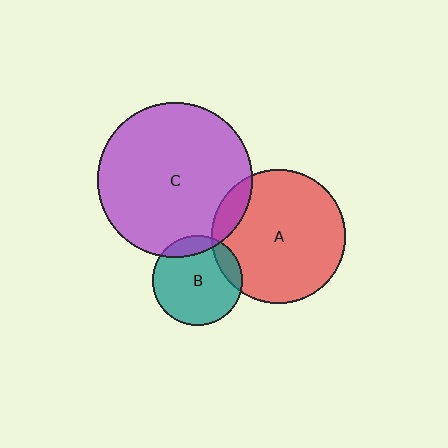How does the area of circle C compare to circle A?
Approximately 1.3 times.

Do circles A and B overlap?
Yes.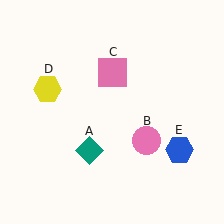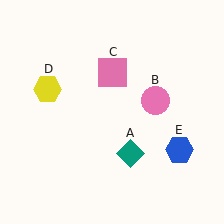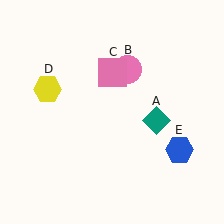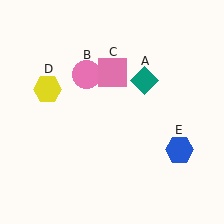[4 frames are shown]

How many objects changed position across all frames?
2 objects changed position: teal diamond (object A), pink circle (object B).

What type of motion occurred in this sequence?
The teal diamond (object A), pink circle (object B) rotated counterclockwise around the center of the scene.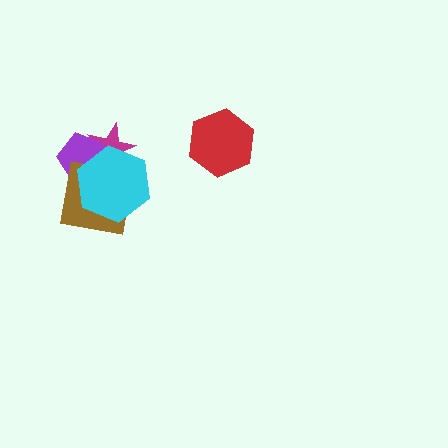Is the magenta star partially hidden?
Yes, it is partially covered by another shape.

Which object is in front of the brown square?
The cyan hexagon is in front of the brown square.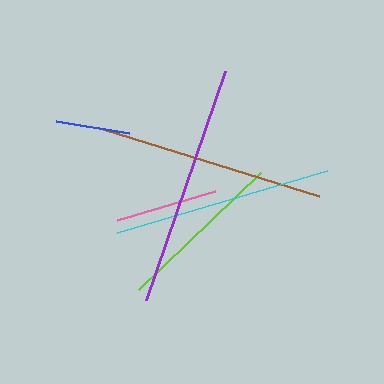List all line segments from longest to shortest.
From longest to shortest: purple, brown, cyan, lime, pink, blue.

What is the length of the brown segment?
The brown segment is approximately 226 pixels long.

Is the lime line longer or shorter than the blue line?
The lime line is longer than the blue line.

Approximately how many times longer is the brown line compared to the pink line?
The brown line is approximately 2.2 times the length of the pink line.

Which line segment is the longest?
The purple line is the longest at approximately 242 pixels.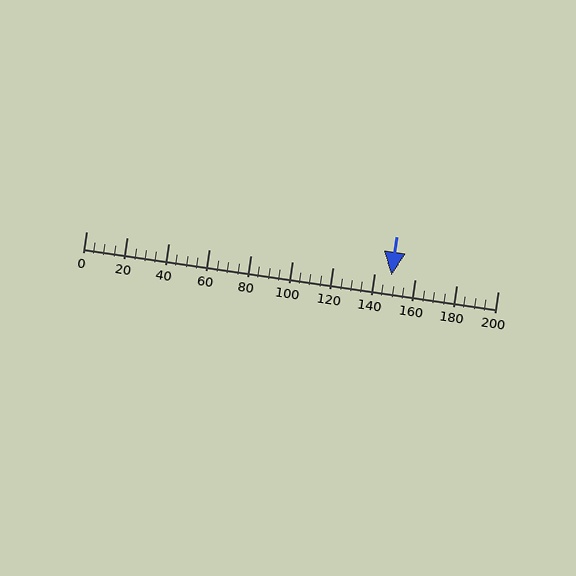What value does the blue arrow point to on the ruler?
The blue arrow points to approximately 148.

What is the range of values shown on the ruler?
The ruler shows values from 0 to 200.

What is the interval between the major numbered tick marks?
The major tick marks are spaced 20 units apart.